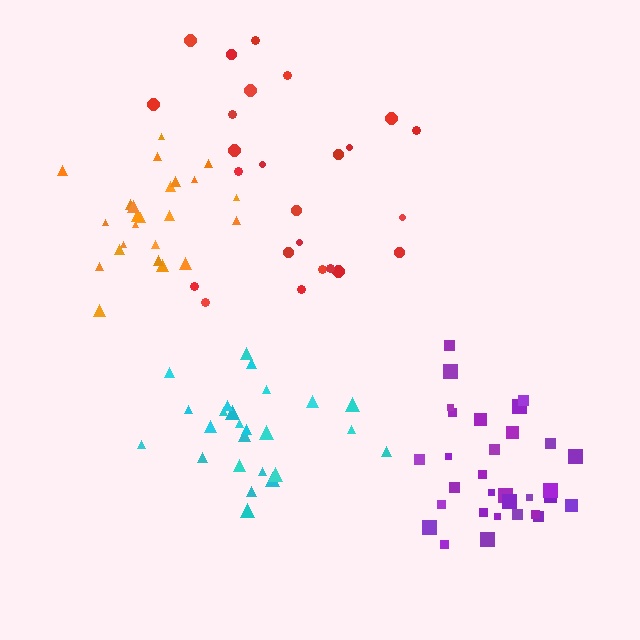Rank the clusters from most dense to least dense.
purple, orange, cyan, red.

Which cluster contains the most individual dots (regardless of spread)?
Purple (31).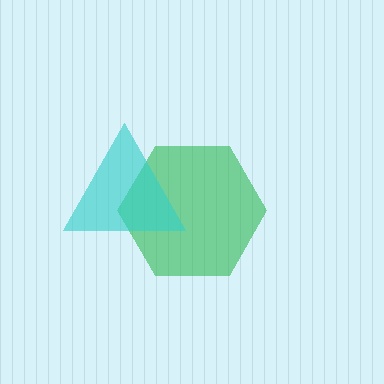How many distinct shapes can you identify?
There are 2 distinct shapes: a green hexagon, a cyan triangle.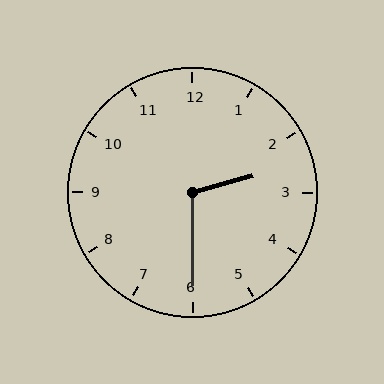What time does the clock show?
2:30.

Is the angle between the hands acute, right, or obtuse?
It is obtuse.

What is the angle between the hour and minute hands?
Approximately 105 degrees.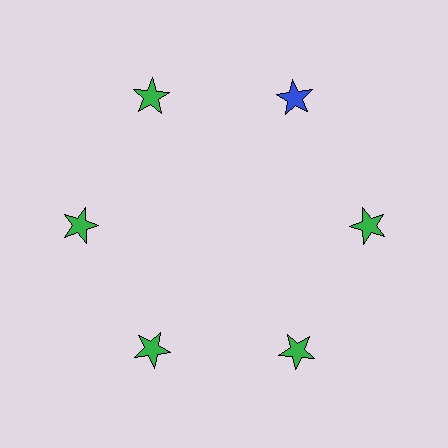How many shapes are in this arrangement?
There are 6 shapes arranged in a ring pattern.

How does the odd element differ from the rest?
It has a different color: blue instead of green.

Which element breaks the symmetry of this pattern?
The blue star at roughly the 1 o'clock position breaks the symmetry. All other shapes are green stars.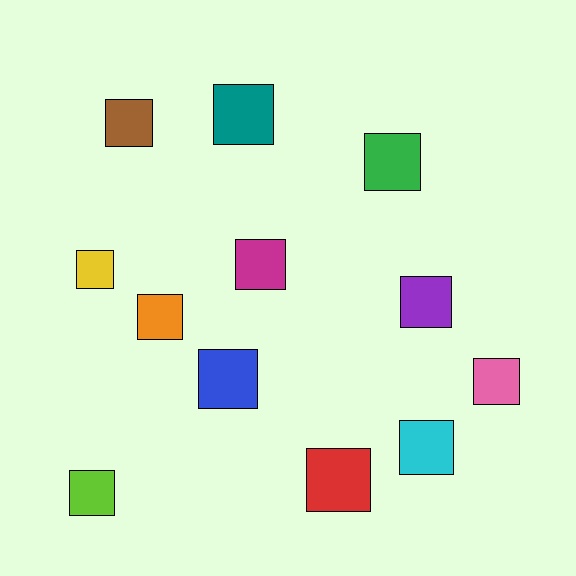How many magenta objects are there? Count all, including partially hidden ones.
There is 1 magenta object.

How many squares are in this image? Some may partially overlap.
There are 12 squares.